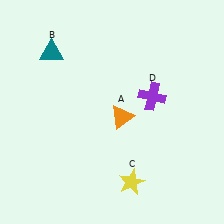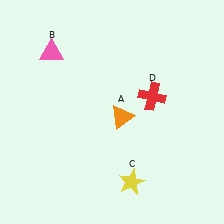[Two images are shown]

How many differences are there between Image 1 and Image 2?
There are 2 differences between the two images.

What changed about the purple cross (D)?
In Image 1, D is purple. In Image 2, it changed to red.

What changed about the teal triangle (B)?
In Image 1, B is teal. In Image 2, it changed to pink.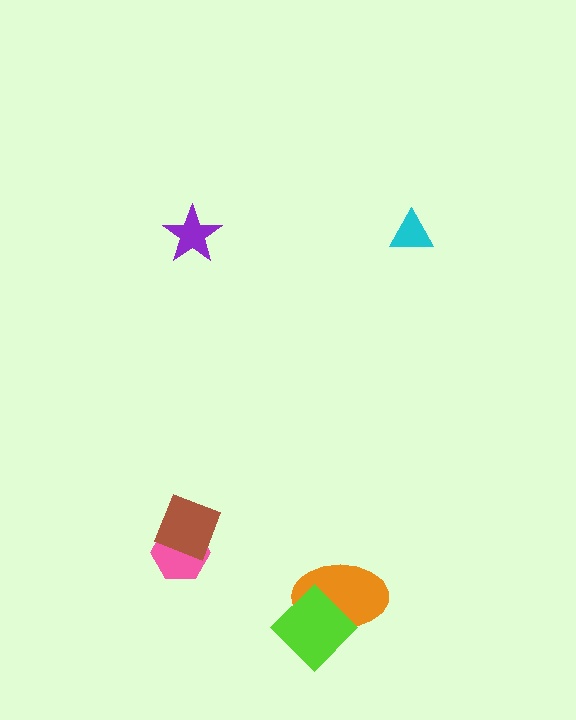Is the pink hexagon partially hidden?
Yes, it is partially covered by another shape.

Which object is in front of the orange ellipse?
The lime diamond is in front of the orange ellipse.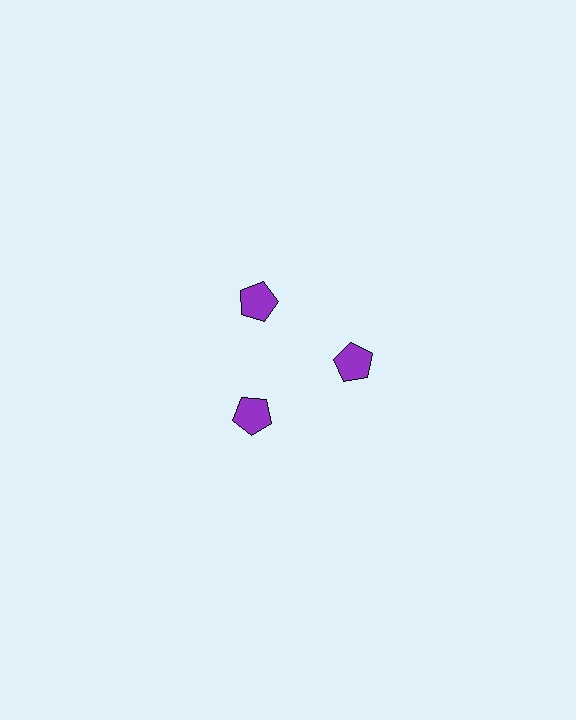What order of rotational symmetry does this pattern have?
This pattern has 3-fold rotational symmetry.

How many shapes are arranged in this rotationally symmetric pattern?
There are 3 shapes, arranged in 3 groups of 1.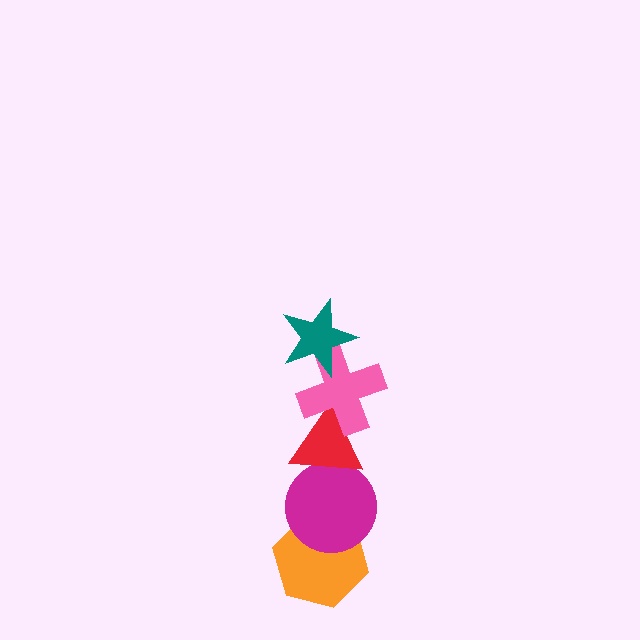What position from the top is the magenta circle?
The magenta circle is 4th from the top.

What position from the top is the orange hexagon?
The orange hexagon is 5th from the top.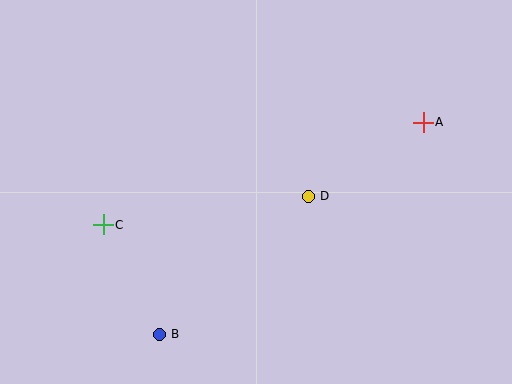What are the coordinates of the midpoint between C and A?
The midpoint between C and A is at (263, 173).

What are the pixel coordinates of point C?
Point C is at (103, 225).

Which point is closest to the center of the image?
Point D at (308, 196) is closest to the center.